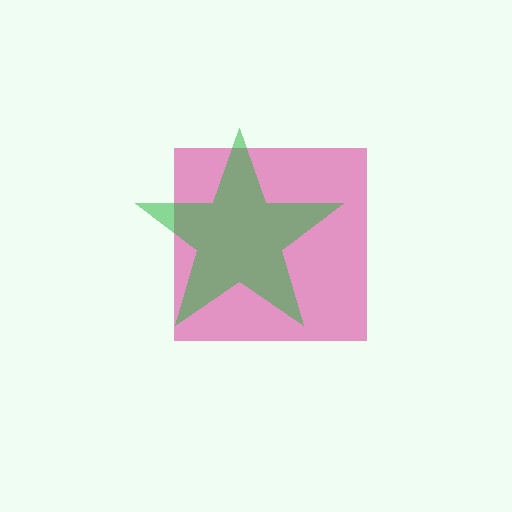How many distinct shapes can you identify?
There are 2 distinct shapes: a magenta square, a green star.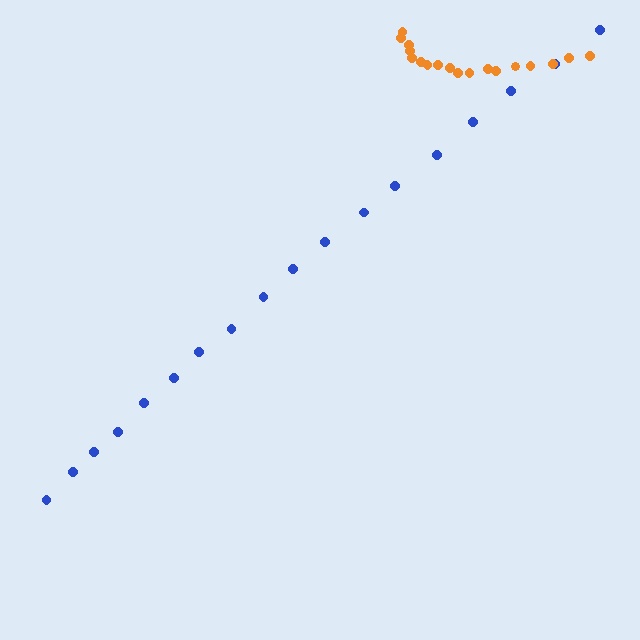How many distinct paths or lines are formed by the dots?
There are 2 distinct paths.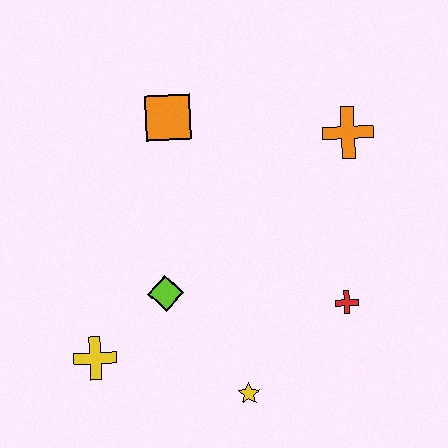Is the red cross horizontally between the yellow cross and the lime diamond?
No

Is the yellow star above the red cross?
No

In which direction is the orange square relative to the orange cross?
The orange square is to the left of the orange cross.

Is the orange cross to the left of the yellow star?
No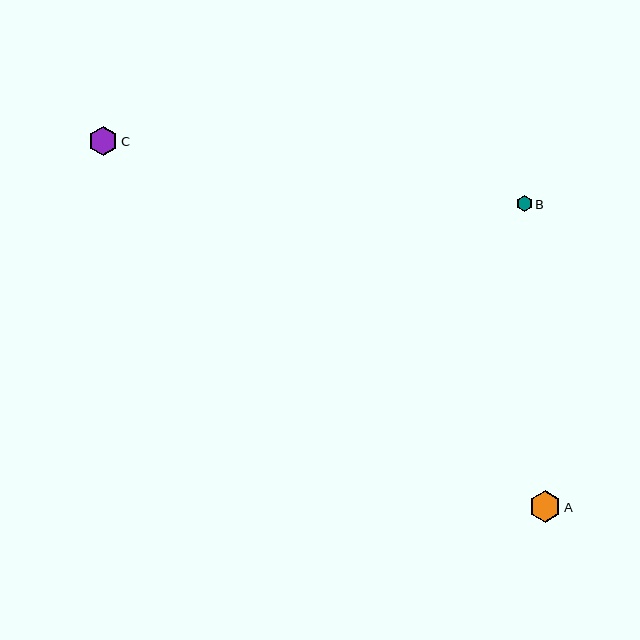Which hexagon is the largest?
Hexagon A is the largest with a size of approximately 31 pixels.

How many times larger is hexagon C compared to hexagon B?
Hexagon C is approximately 1.8 times the size of hexagon B.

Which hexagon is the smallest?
Hexagon B is the smallest with a size of approximately 16 pixels.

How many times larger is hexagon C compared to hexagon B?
Hexagon C is approximately 1.8 times the size of hexagon B.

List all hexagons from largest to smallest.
From largest to smallest: A, C, B.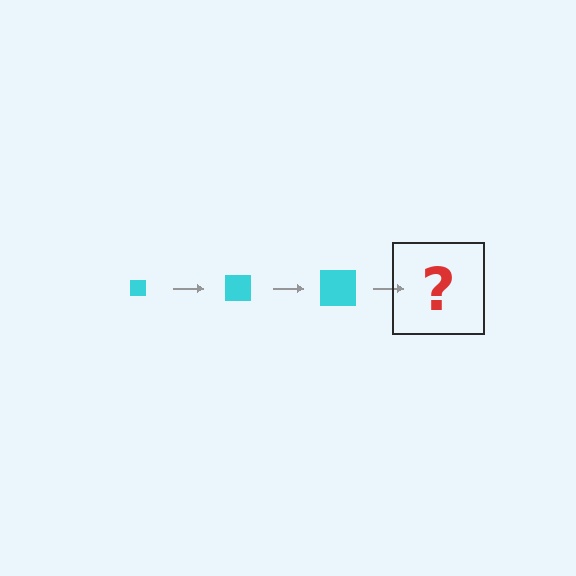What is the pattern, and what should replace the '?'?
The pattern is that the square gets progressively larger each step. The '?' should be a cyan square, larger than the previous one.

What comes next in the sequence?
The next element should be a cyan square, larger than the previous one.